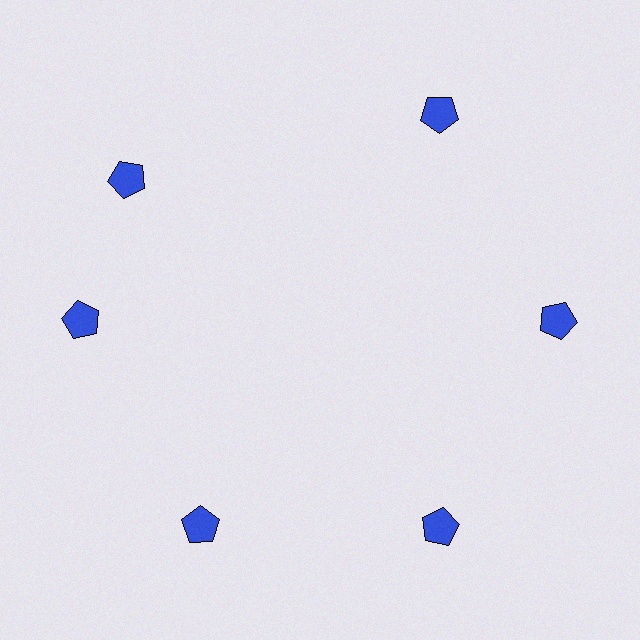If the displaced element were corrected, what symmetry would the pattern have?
It would have 6-fold rotational symmetry — the pattern would map onto itself every 60 degrees.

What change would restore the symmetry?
The symmetry would be restored by rotating it back into even spacing with its neighbors so that all 6 pentagons sit at equal angles and equal distance from the center.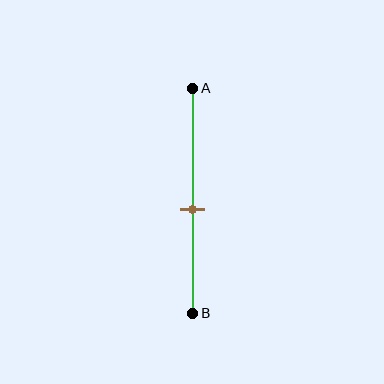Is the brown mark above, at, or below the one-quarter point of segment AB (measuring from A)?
The brown mark is below the one-quarter point of segment AB.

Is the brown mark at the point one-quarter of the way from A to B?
No, the mark is at about 55% from A, not at the 25% one-quarter point.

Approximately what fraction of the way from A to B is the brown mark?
The brown mark is approximately 55% of the way from A to B.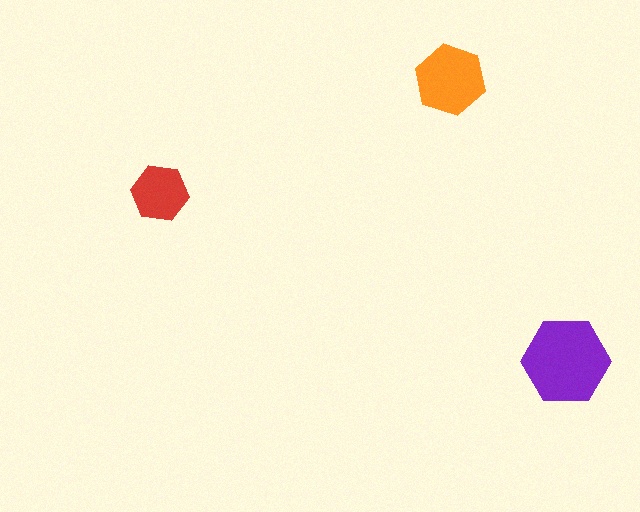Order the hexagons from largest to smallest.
the purple one, the orange one, the red one.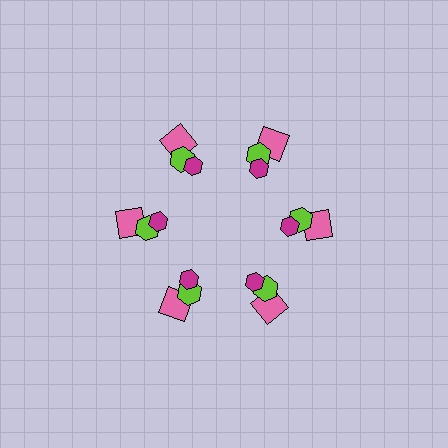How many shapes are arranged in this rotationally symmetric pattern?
There are 18 shapes, arranged in 6 groups of 3.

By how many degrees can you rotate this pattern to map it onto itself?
The pattern maps onto itself every 60 degrees of rotation.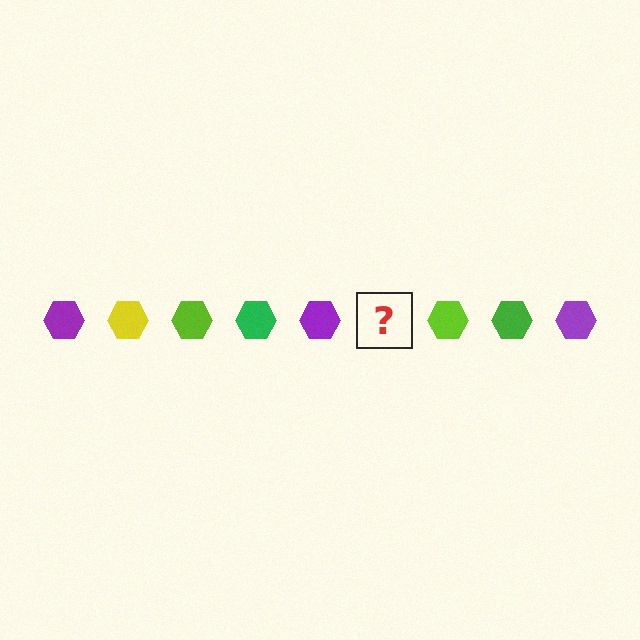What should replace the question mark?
The question mark should be replaced with a yellow hexagon.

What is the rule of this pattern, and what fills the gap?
The rule is that the pattern cycles through purple, yellow, lime, green hexagons. The gap should be filled with a yellow hexagon.